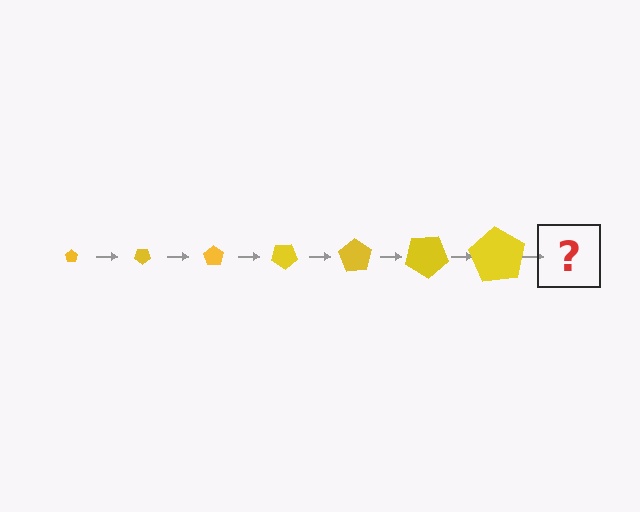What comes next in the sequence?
The next element should be a pentagon, larger than the previous one and rotated 245 degrees from the start.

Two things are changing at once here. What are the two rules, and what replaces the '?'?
The two rules are that the pentagon grows larger each step and it rotates 35 degrees each step. The '?' should be a pentagon, larger than the previous one and rotated 245 degrees from the start.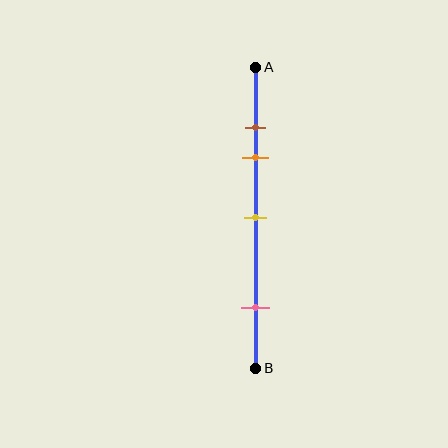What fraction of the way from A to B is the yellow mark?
The yellow mark is approximately 50% (0.5) of the way from A to B.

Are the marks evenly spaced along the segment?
No, the marks are not evenly spaced.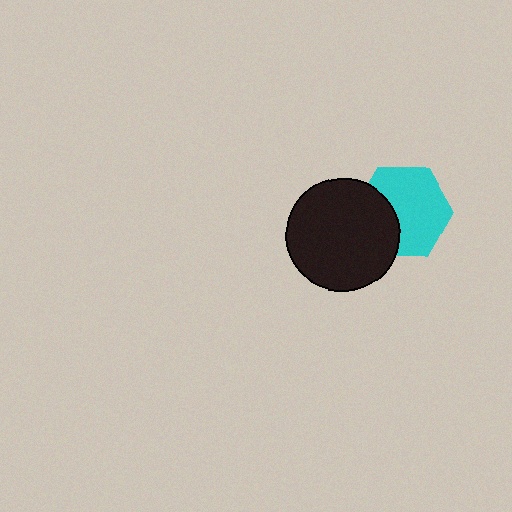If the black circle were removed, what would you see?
You would see the complete cyan hexagon.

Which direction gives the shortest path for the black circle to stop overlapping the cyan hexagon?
Moving left gives the shortest separation.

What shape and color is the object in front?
The object in front is a black circle.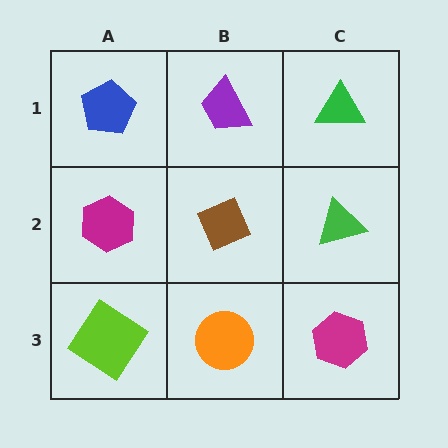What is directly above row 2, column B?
A purple trapezoid.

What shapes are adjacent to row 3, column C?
A green triangle (row 2, column C), an orange circle (row 3, column B).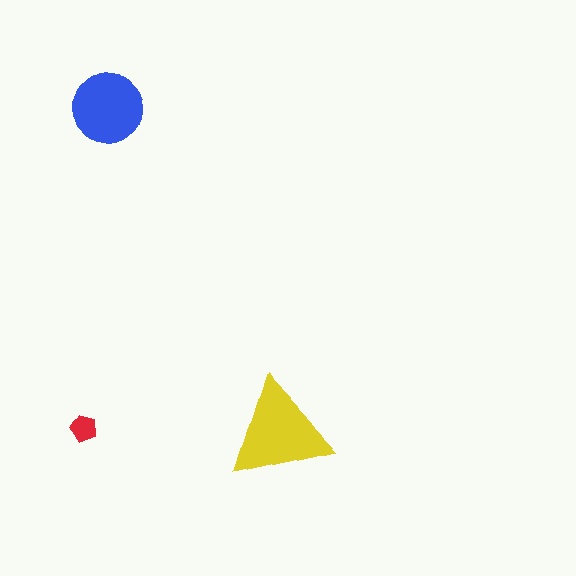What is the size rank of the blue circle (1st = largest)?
2nd.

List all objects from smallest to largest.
The red pentagon, the blue circle, the yellow triangle.